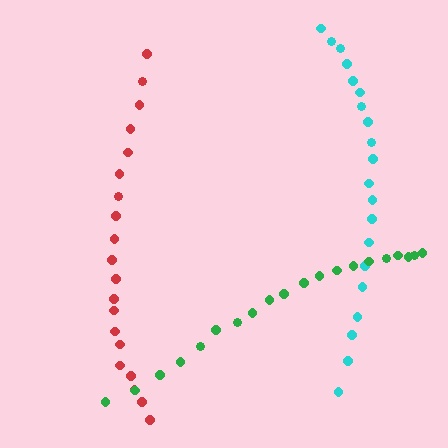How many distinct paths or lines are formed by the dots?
There are 3 distinct paths.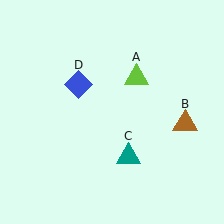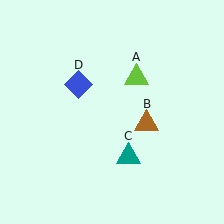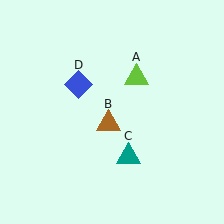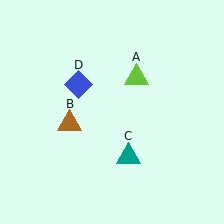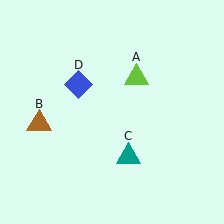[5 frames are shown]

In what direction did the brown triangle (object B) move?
The brown triangle (object B) moved left.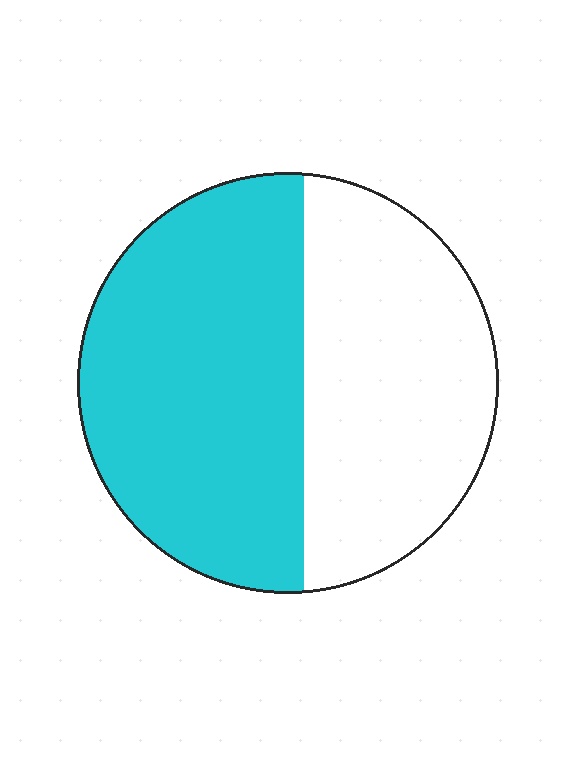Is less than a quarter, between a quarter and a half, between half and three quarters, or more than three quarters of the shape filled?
Between half and three quarters.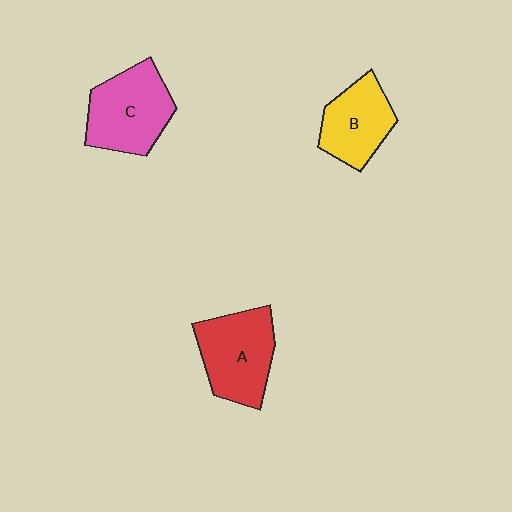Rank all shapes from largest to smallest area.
From largest to smallest: C (pink), A (red), B (yellow).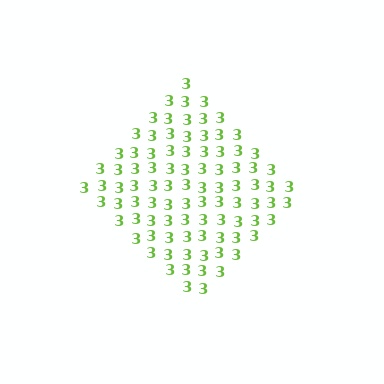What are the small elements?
The small elements are digit 3's.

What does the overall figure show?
The overall figure shows a diamond.